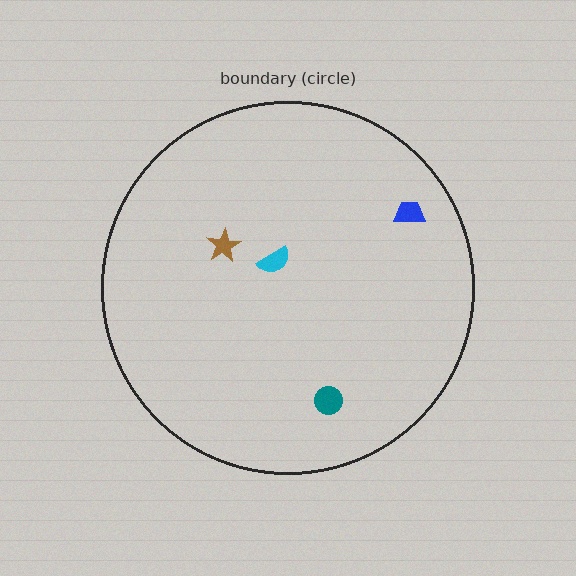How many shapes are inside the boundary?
4 inside, 0 outside.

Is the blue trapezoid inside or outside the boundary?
Inside.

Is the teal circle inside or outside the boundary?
Inside.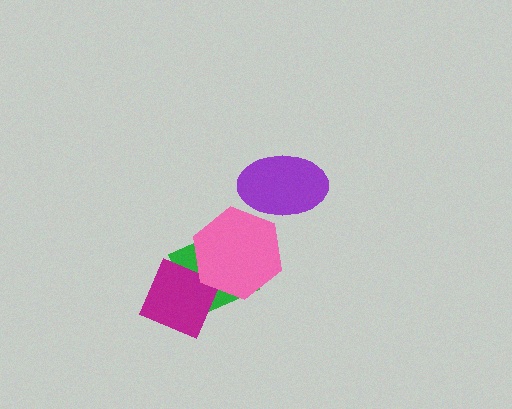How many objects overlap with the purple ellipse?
1 object overlaps with the purple ellipse.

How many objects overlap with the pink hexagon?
3 objects overlap with the pink hexagon.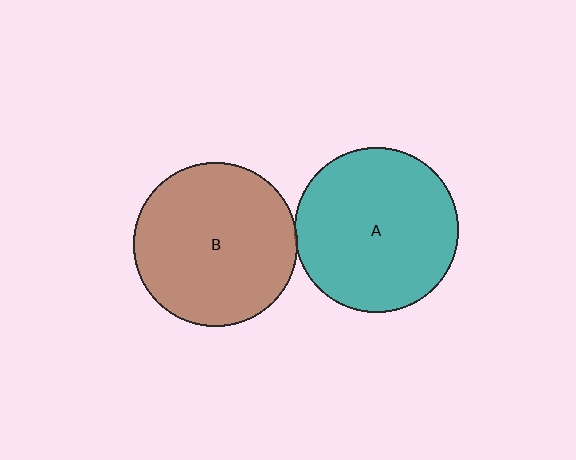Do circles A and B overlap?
Yes.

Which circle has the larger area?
Circle A (teal).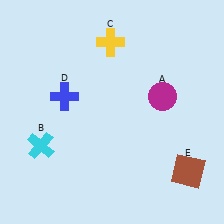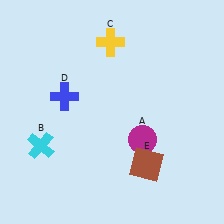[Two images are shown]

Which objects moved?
The objects that moved are: the magenta circle (A), the brown square (E).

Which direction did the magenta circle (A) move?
The magenta circle (A) moved down.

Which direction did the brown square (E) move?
The brown square (E) moved left.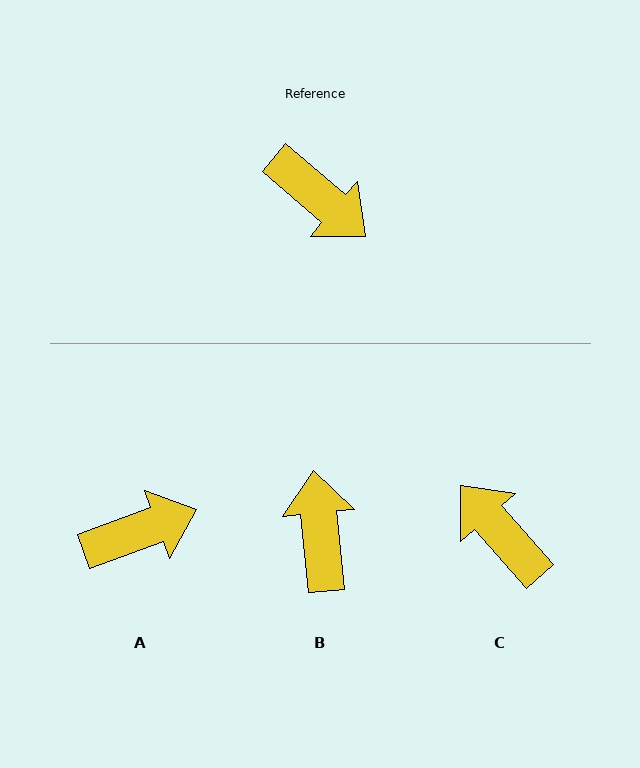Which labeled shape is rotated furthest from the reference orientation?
C, about 172 degrees away.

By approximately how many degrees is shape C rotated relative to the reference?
Approximately 172 degrees counter-clockwise.